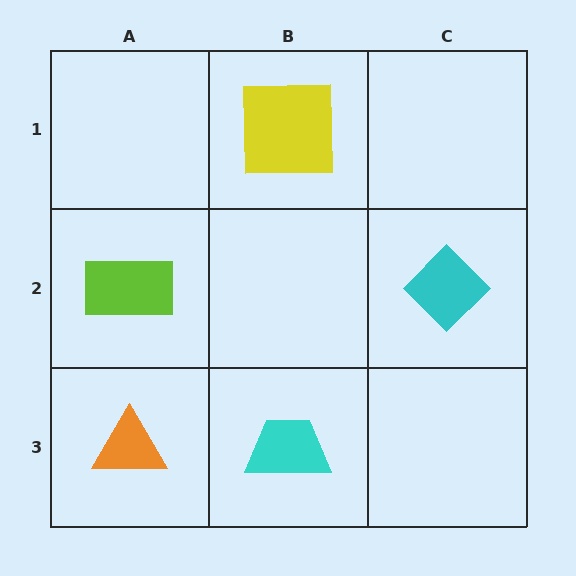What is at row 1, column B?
A yellow square.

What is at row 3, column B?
A cyan trapezoid.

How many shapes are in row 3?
2 shapes.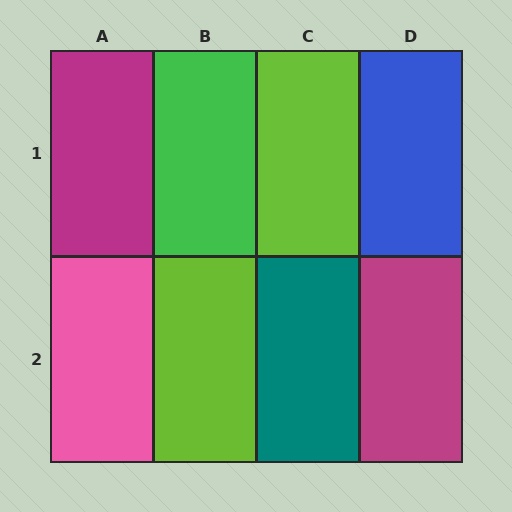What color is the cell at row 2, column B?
Lime.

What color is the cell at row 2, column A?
Pink.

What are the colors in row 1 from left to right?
Magenta, green, lime, blue.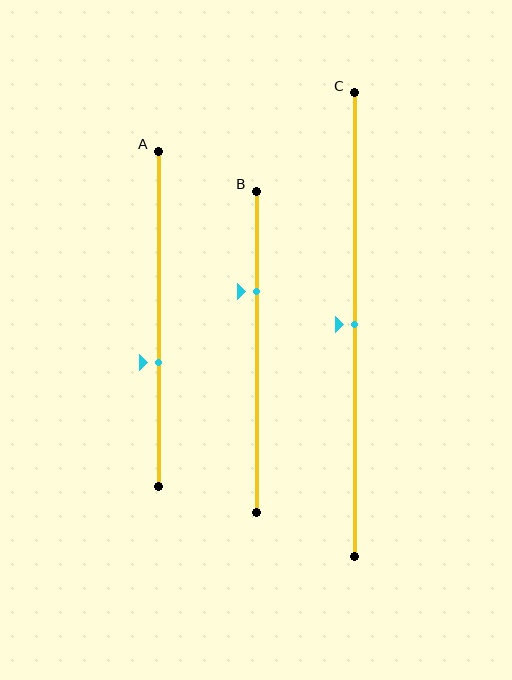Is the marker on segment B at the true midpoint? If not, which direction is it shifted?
No, the marker on segment B is shifted upward by about 19% of the segment length.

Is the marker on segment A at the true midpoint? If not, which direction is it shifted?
No, the marker on segment A is shifted downward by about 13% of the segment length.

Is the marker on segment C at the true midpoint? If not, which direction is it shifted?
Yes, the marker on segment C is at the true midpoint.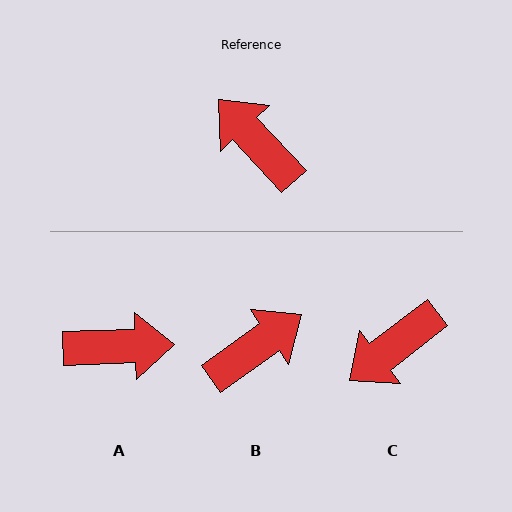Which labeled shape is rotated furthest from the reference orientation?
A, about 131 degrees away.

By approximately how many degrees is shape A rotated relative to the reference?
Approximately 131 degrees clockwise.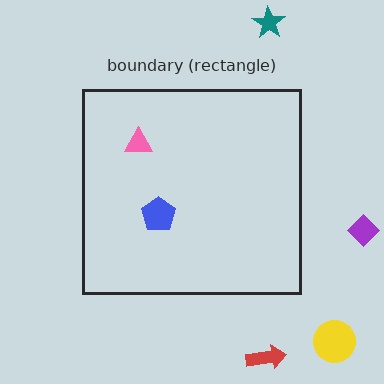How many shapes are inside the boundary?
2 inside, 4 outside.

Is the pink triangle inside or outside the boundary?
Inside.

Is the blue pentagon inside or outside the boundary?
Inside.